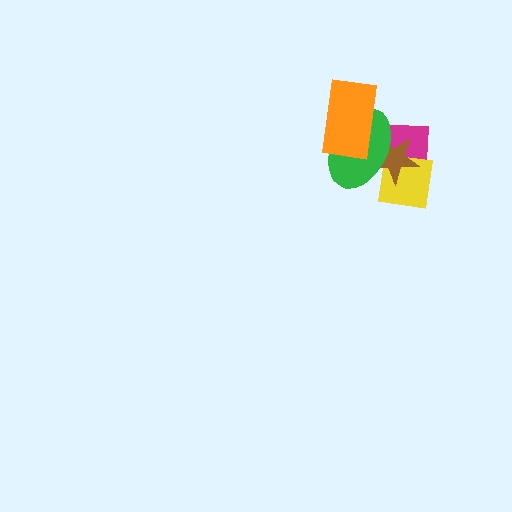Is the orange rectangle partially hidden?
No, no other shape covers it.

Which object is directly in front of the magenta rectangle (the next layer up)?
The yellow square is directly in front of the magenta rectangle.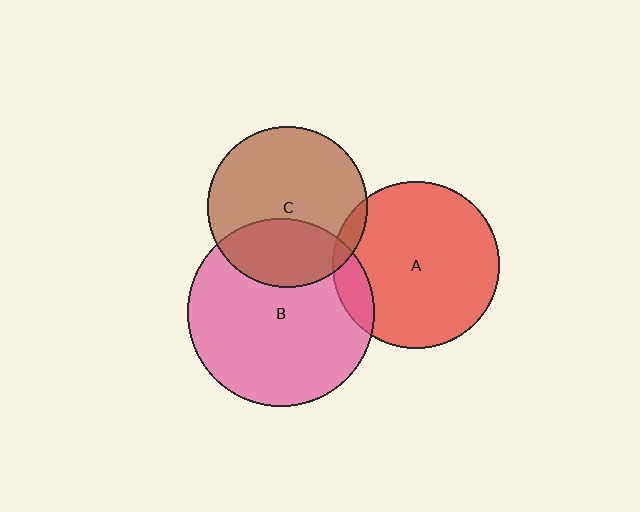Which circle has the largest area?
Circle B (pink).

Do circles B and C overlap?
Yes.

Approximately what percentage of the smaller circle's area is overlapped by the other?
Approximately 30%.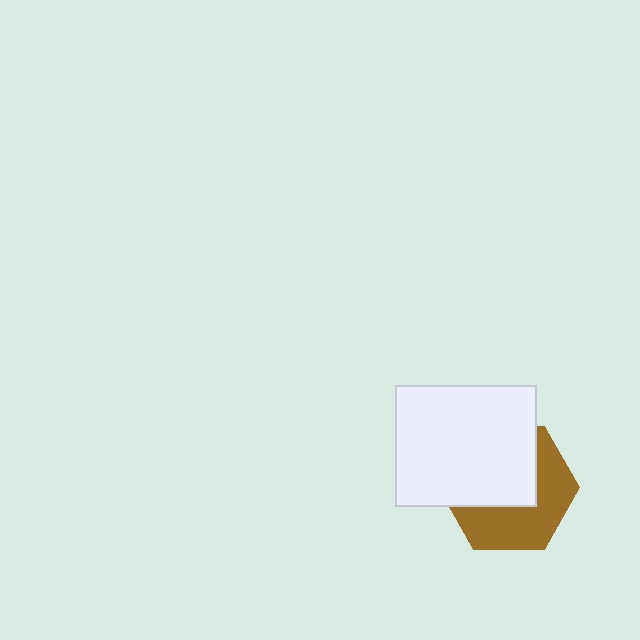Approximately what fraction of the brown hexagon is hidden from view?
Roughly 52% of the brown hexagon is hidden behind the white rectangle.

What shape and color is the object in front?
The object in front is a white rectangle.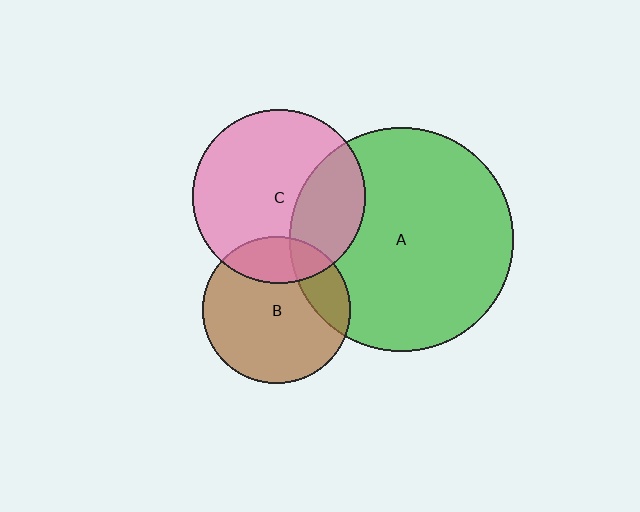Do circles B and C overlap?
Yes.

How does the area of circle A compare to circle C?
Approximately 1.7 times.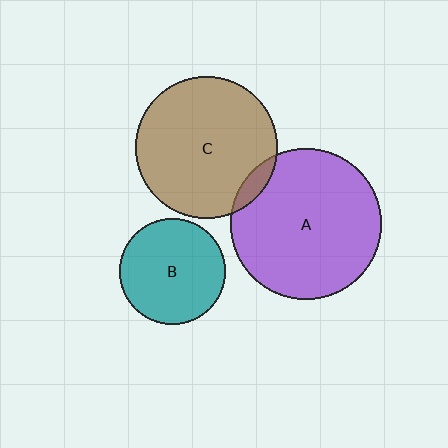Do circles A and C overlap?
Yes.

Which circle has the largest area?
Circle A (purple).